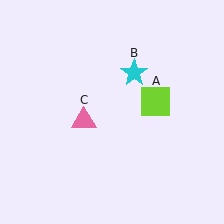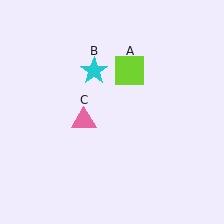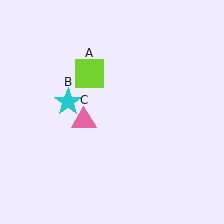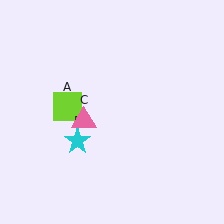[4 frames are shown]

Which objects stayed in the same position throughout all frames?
Pink triangle (object C) remained stationary.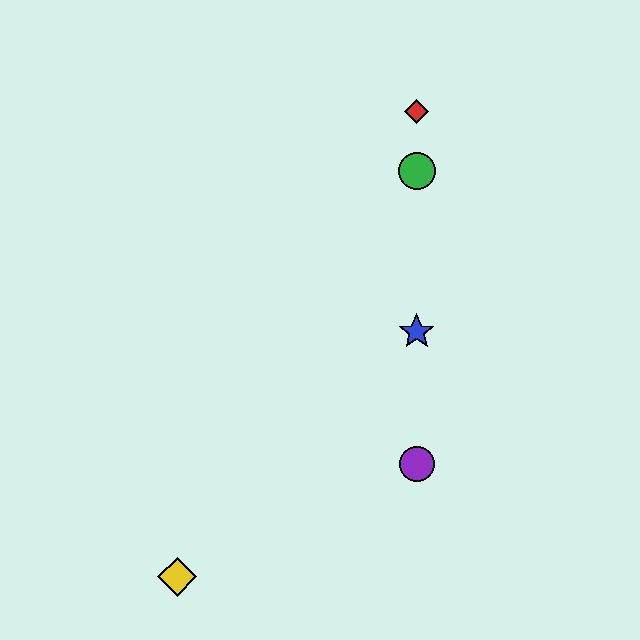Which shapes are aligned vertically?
The red diamond, the blue star, the green circle, the purple circle are aligned vertically.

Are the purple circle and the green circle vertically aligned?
Yes, both are at x≈417.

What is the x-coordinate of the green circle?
The green circle is at x≈417.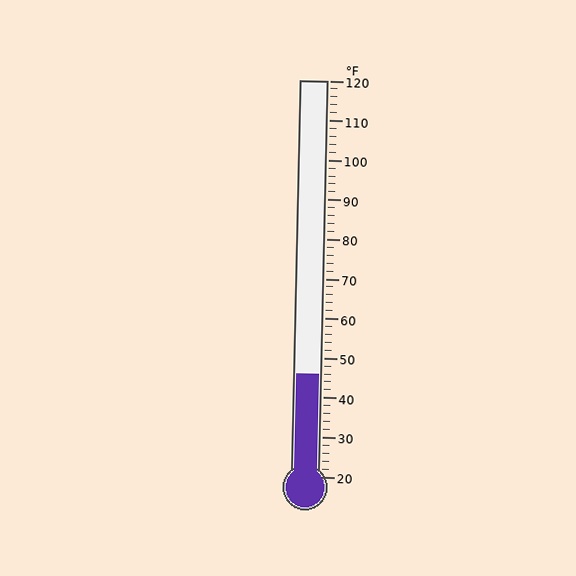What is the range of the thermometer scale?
The thermometer scale ranges from 20°F to 120°F.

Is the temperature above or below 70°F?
The temperature is below 70°F.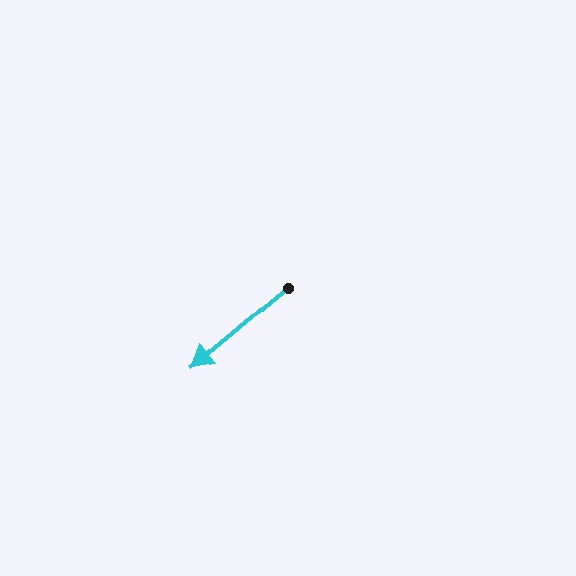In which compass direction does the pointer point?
Southwest.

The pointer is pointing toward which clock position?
Roughly 8 o'clock.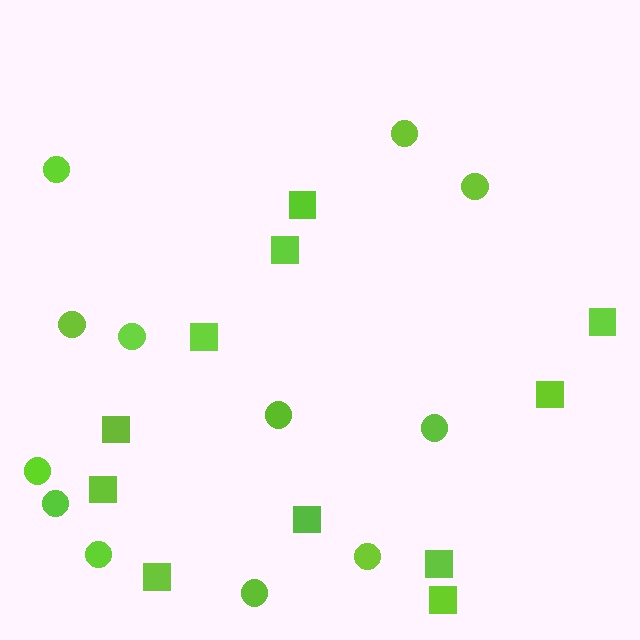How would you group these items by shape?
There are 2 groups: one group of circles (12) and one group of squares (11).